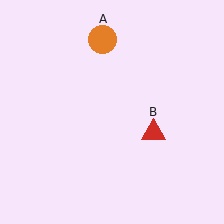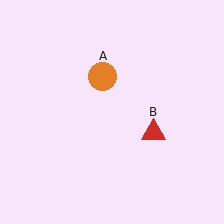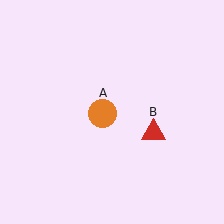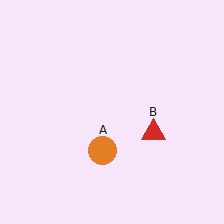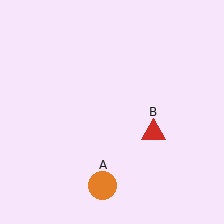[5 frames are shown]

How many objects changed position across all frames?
1 object changed position: orange circle (object A).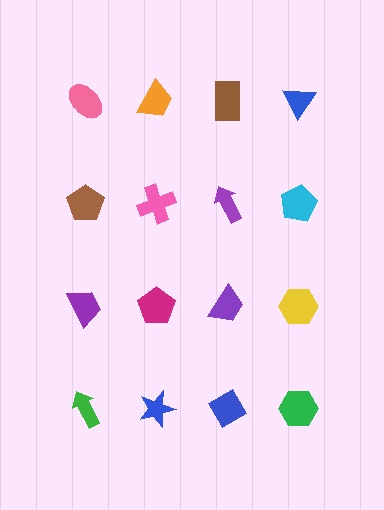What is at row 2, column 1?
A brown pentagon.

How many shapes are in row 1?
4 shapes.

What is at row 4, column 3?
A blue diamond.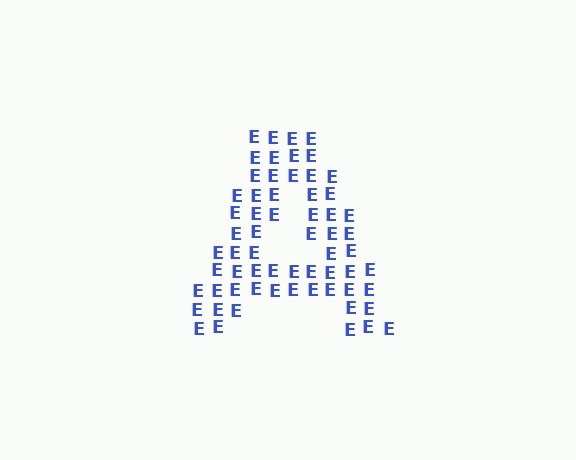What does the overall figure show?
The overall figure shows the letter A.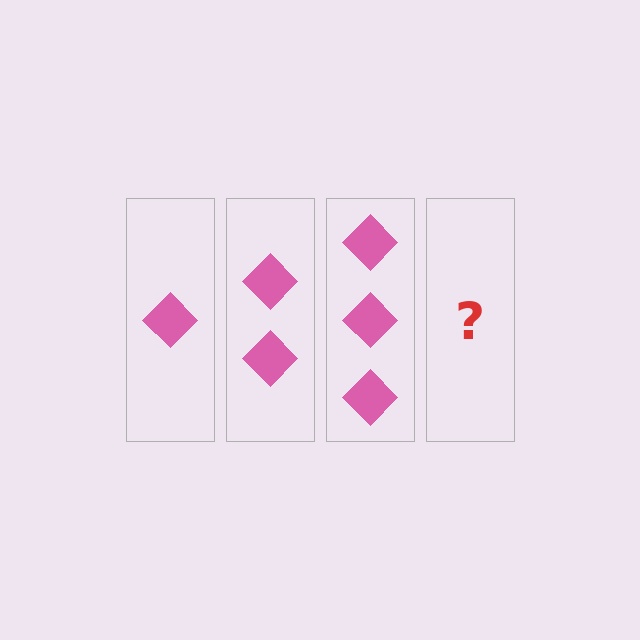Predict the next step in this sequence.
The next step is 4 diamonds.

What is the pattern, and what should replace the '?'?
The pattern is that each step adds one more diamond. The '?' should be 4 diamonds.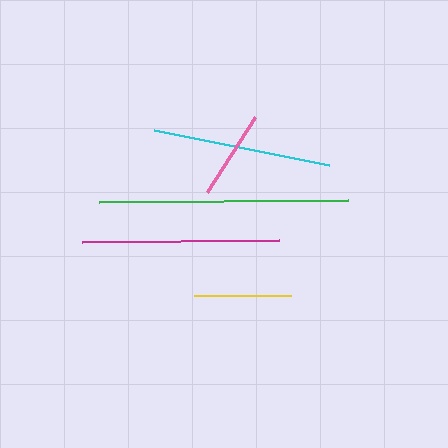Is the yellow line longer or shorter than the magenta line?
The magenta line is longer than the yellow line.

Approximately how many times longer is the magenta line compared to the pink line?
The magenta line is approximately 2.2 times the length of the pink line.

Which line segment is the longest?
The green line is the longest at approximately 250 pixels.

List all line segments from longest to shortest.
From longest to shortest: green, magenta, cyan, yellow, pink.